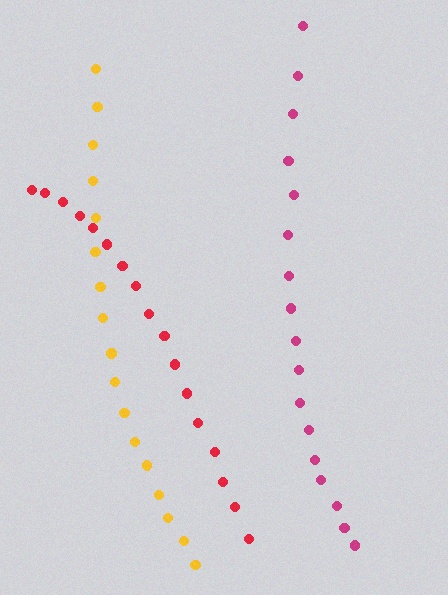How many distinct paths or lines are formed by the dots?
There are 3 distinct paths.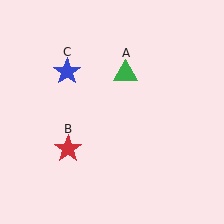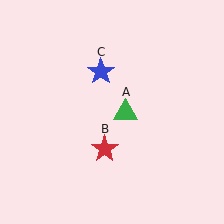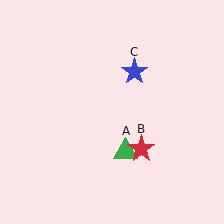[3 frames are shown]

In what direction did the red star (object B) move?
The red star (object B) moved right.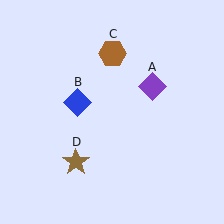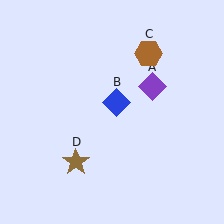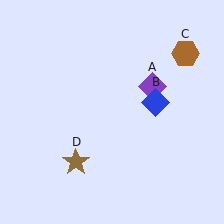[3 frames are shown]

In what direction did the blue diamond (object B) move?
The blue diamond (object B) moved right.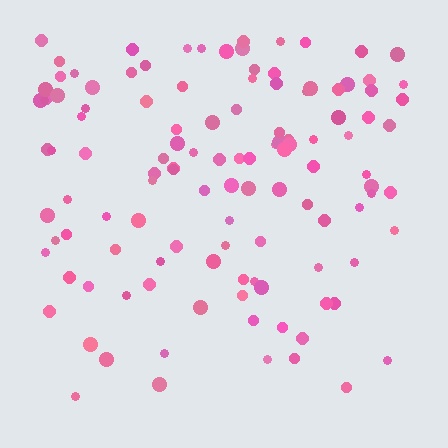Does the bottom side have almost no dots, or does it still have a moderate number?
Still a moderate number, just noticeably fewer than the top.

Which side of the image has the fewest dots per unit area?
The bottom.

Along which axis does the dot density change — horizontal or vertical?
Vertical.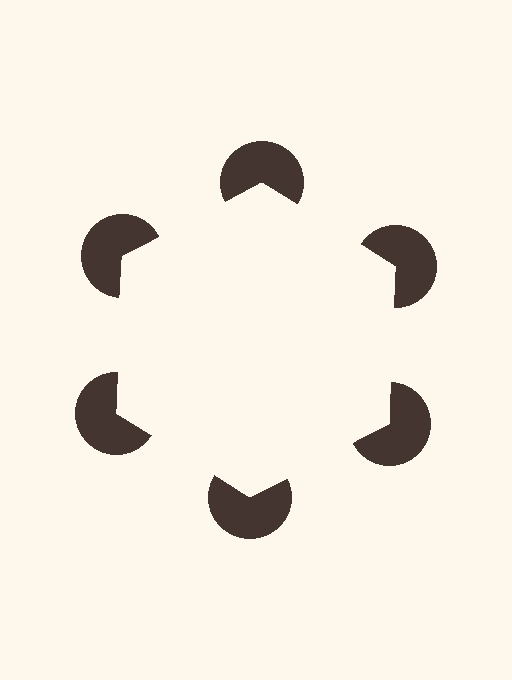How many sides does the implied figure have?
6 sides.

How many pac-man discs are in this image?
There are 6 — one at each vertex of the illusory hexagon.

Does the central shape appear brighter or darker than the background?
It typically appears slightly brighter than the background, even though no actual brightness change is drawn.